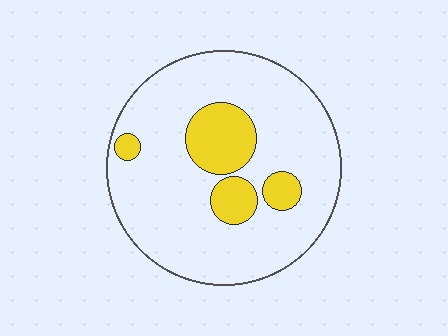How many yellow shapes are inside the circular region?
4.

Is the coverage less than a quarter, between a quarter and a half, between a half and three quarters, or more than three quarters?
Less than a quarter.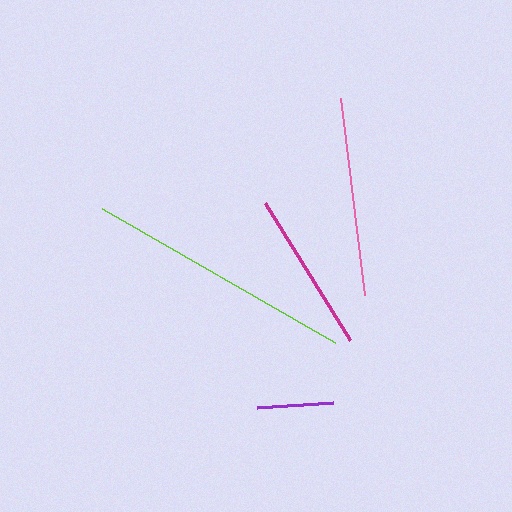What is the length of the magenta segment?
The magenta segment is approximately 162 pixels long.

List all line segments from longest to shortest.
From longest to shortest: lime, pink, magenta, purple.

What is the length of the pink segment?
The pink segment is approximately 199 pixels long.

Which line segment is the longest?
The lime line is the longest at approximately 268 pixels.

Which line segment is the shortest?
The purple line is the shortest at approximately 76 pixels.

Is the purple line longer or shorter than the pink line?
The pink line is longer than the purple line.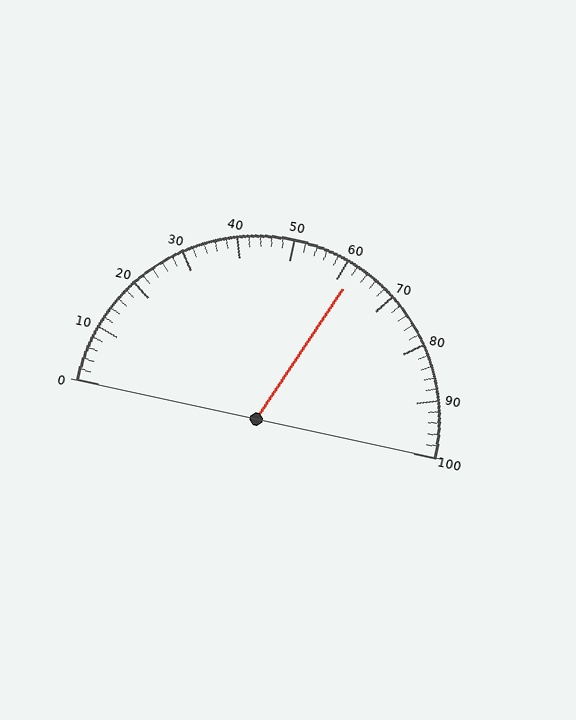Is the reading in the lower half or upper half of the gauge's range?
The reading is in the upper half of the range (0 to 100).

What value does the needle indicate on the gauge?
The needle indicates approximately 62.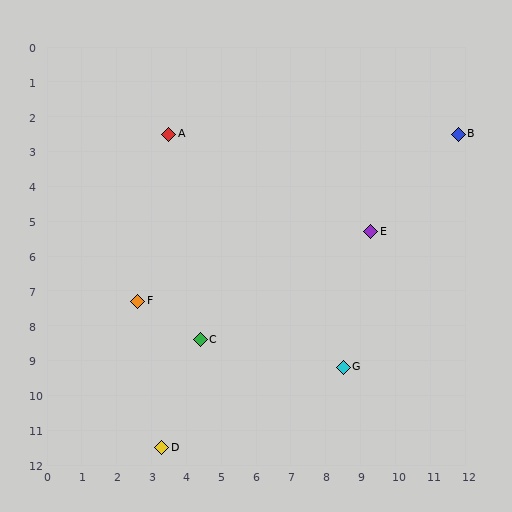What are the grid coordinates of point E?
Point E is at approximately (9.3, 5.3).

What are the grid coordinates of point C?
Point C is at approximately (4.4, 8.4).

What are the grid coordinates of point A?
Point A is at approximately (3.5, 2.5).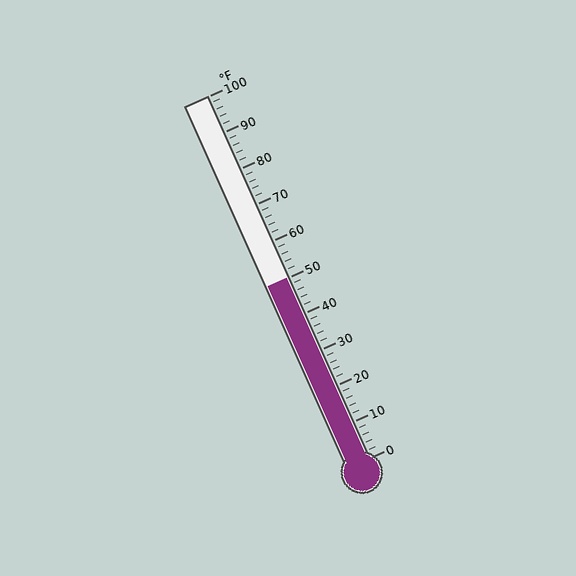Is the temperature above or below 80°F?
The temperature is below 80°F.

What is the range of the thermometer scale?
The thermometer scale ranges from 0°F to 100°F.